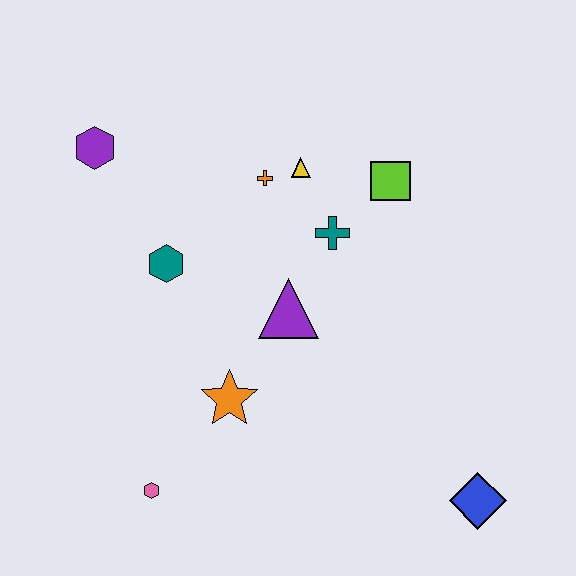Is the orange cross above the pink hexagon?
Yes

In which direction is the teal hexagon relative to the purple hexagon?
The teal hexagon is below the purple hexagon.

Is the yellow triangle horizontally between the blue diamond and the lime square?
No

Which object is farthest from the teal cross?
The pink hexagon is farthest from the teal cross.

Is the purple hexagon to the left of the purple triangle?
Yes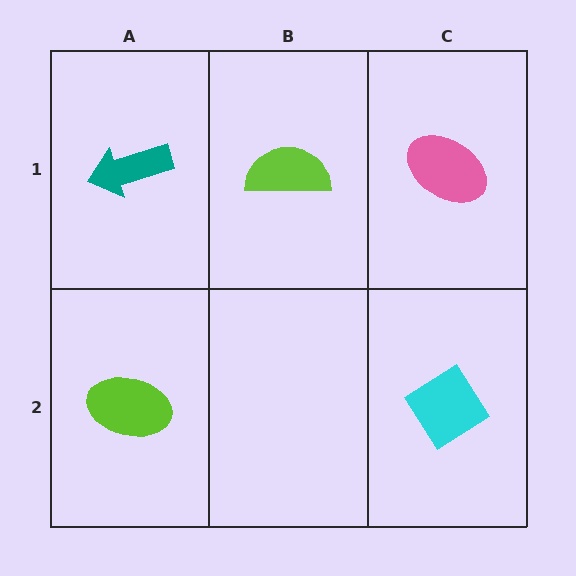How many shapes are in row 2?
2 shapes.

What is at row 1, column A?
A teal arrow.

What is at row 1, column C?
A pink ellipse.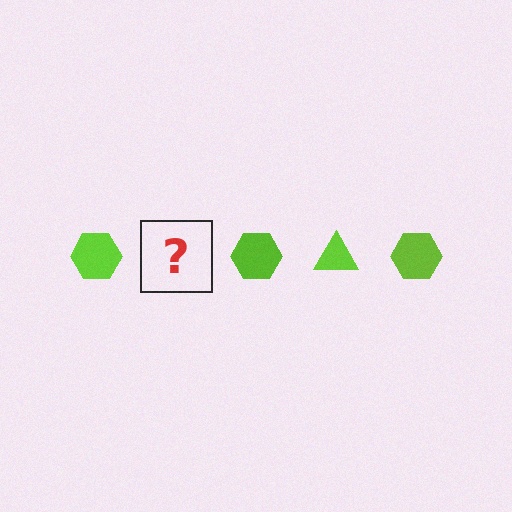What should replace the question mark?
The question mark should be replaced with a lime triangle.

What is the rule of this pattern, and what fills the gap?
The rule is that the pattern cycles through hexagon, triangle shapes in lime. The gap should be filled with a lime triangle.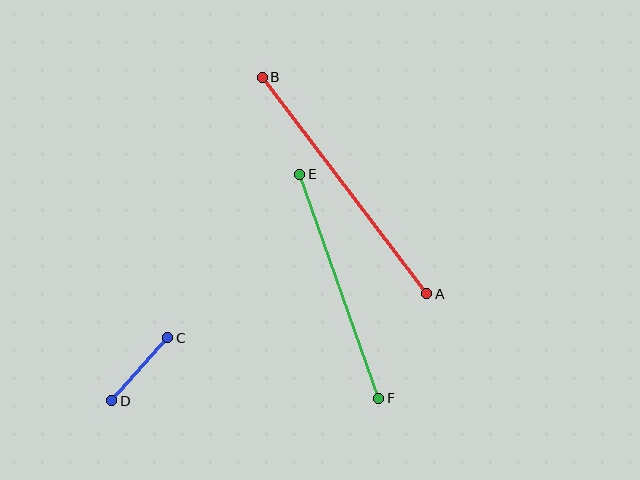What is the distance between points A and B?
The distance is approximately 272 pixels.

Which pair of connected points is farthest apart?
Points A and B are farthest apart.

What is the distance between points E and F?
The distance is approximately 238 pixels.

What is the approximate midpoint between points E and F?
The midpoint is at approximately (339, 286) pixels.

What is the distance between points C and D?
The distance is approximately 85 pixels.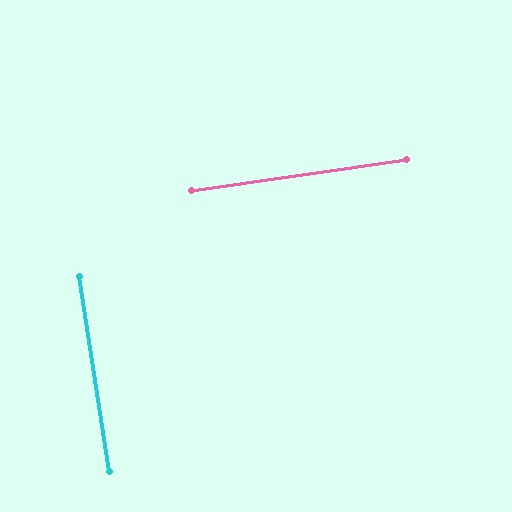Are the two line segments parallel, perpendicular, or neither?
Perpendicular — they meet at approximately 89°.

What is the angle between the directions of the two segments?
Approximately 89 degrees.